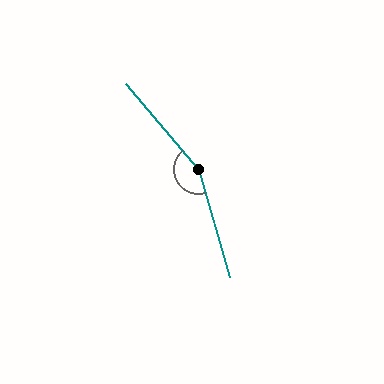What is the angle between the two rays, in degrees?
Approximately 156 degrees.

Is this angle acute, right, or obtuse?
It is obtuse.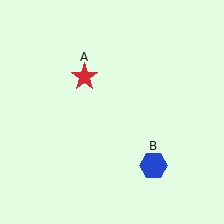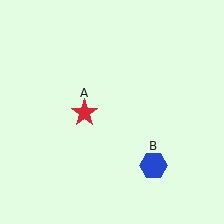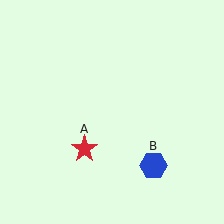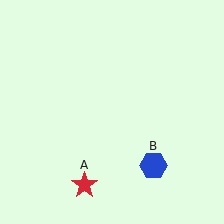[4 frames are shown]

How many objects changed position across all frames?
1 object changed position: red star (object A).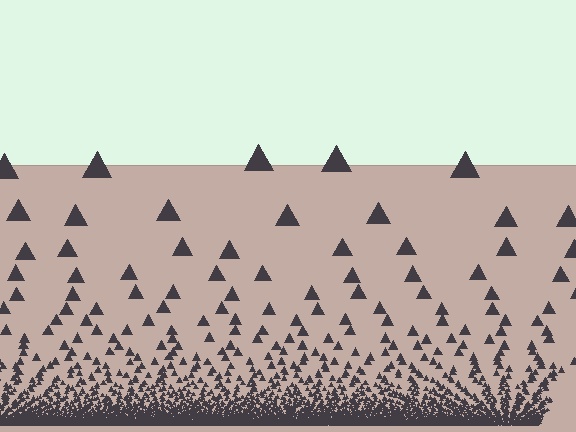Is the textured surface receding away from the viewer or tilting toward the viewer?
The surface appears to tilt toward the viewer. Texture elements get larger and sparser toward the top.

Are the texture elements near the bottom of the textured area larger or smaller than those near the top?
Smaller. The gradient is inverted — elements near the bottom are smaller and denser.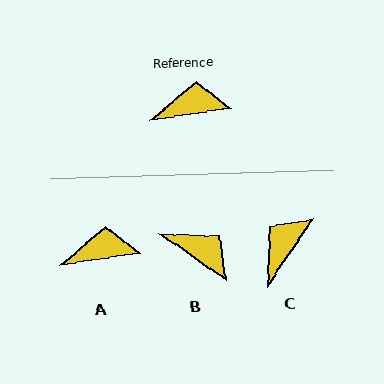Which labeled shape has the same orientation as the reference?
A.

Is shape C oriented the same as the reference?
No, it is off by about 48 degrees.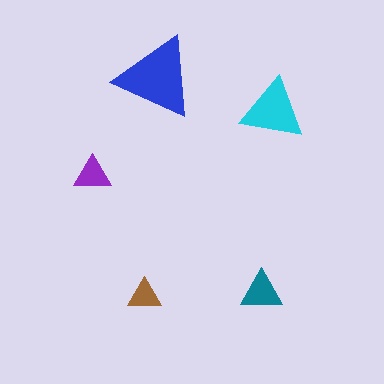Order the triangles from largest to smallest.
the blue one, the cyan one, the teal one, the purple one, the brown one.